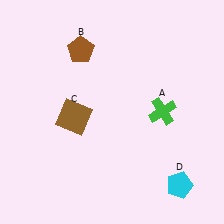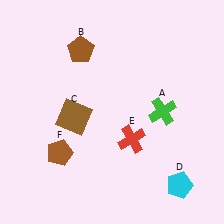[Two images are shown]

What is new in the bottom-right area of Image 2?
A red cross (E) was added in the bottom-right area of Image 2.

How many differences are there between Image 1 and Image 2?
There are 2 differences between the two images.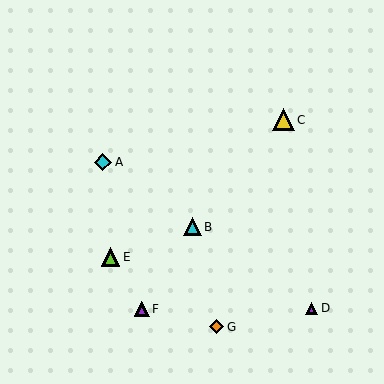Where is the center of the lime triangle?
The center of the lime triangle is at (111, 257).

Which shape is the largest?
The yellow triangle (labeled C) is the largest.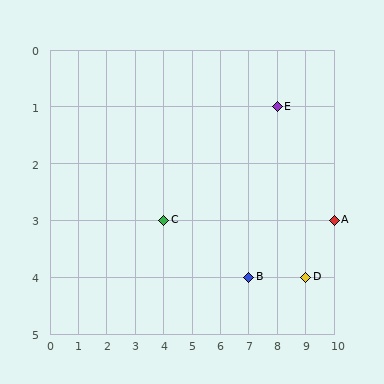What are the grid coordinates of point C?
Point C is at grid coordinates (4, 3).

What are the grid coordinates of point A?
Point A is at grid coordinates (10, 3).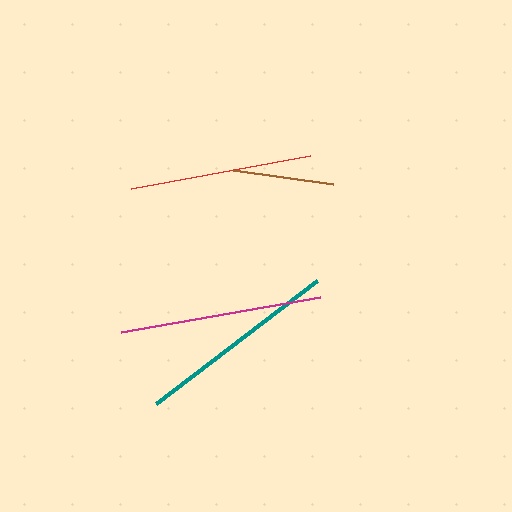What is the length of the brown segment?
The brown segment is approximately 101 pixels long.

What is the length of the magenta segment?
The magenta segment is approximately 202 pixels long.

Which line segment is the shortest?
The brown line is the shortest at approximately 101 pixels.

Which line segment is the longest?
The teal line is the longest at approximately 203 pixels.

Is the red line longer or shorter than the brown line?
The red line is longer than the brown line.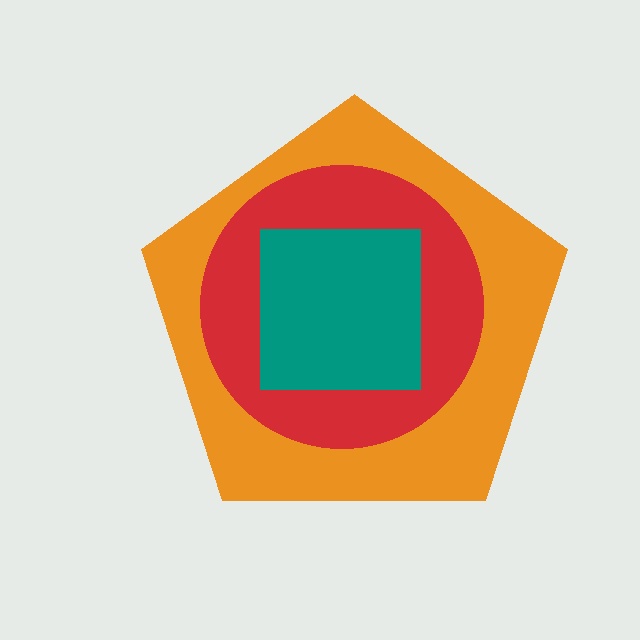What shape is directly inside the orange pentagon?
The red circle.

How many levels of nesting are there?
3.